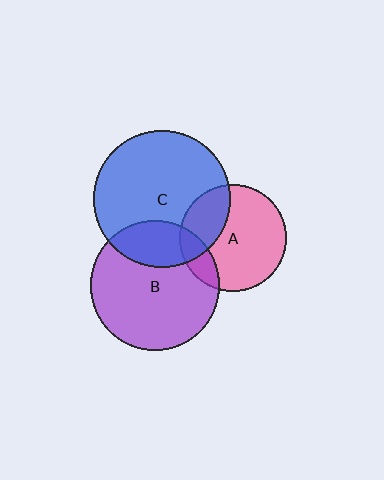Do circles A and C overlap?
Yes.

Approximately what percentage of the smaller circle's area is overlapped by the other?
Approximately 30%.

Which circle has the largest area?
Circle C (blue).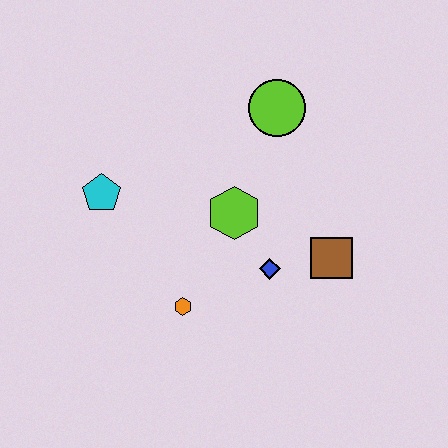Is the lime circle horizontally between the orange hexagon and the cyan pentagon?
No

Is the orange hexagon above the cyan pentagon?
No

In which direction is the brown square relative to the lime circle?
The brown square is below the lime circle.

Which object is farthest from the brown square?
The cyan pentagon is farthest from the brown square.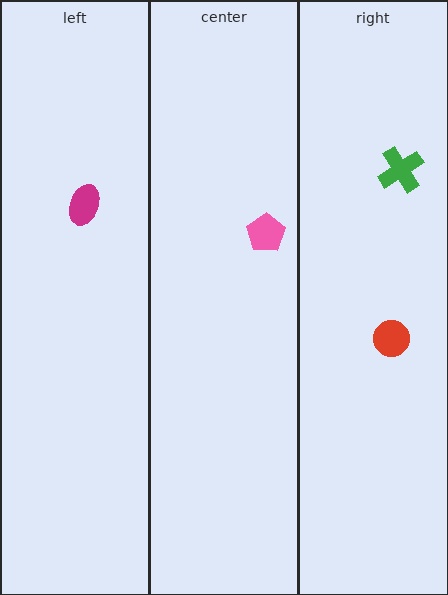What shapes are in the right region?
The red circle, the green cross.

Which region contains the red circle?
The right region.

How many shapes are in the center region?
1.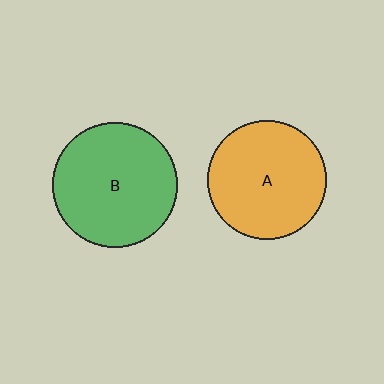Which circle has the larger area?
Circle B (green).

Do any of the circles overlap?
No, none of the circles overlap.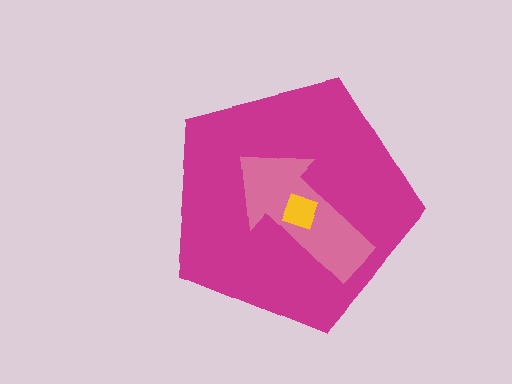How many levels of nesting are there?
3.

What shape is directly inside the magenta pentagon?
The pink arrow.